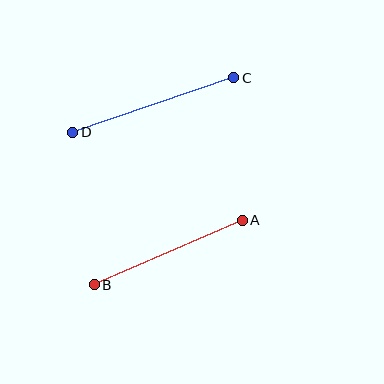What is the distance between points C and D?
The distance is approximately 170 pixels.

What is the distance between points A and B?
The distance is approximately 162 pixels.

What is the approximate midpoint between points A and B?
The midpoint is at approximately (168, 252) pixels.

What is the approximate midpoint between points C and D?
The midpoint is at approximately (153, 105) pixels.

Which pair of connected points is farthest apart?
Points C and D are farthest apart.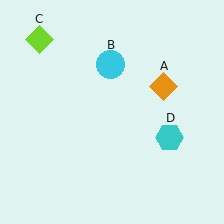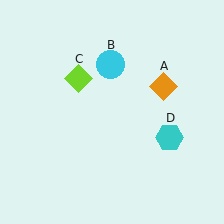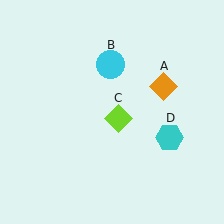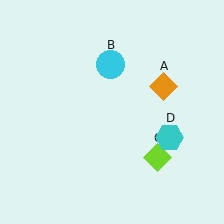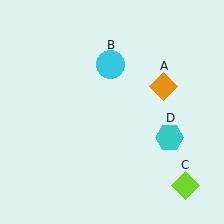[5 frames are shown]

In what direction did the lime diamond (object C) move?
The lime diamond (object C) moved down and to the right.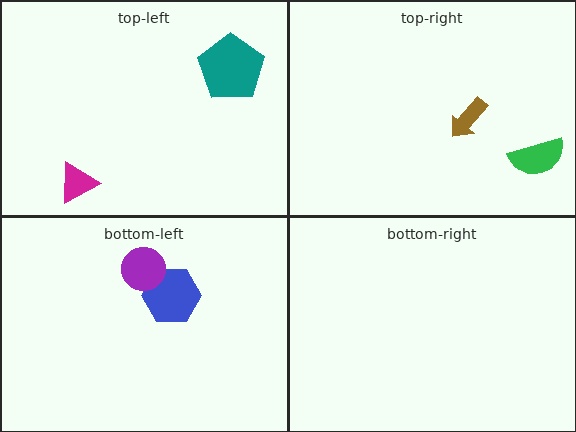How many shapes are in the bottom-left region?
2.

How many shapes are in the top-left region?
2.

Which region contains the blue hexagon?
The bottom-left region.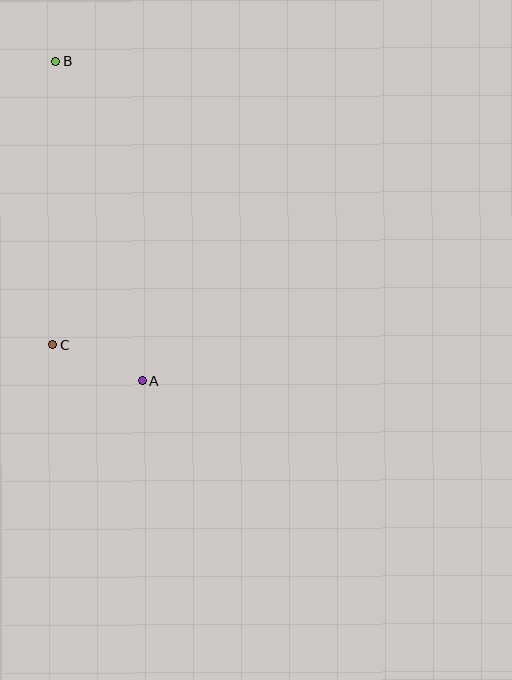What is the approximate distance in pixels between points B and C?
The distance between B and C is approximately 283 pixels.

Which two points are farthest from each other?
Points A and B are farthest from each other.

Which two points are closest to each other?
Points A and C are closest to each other.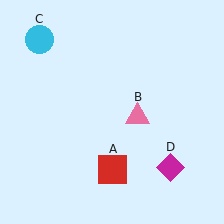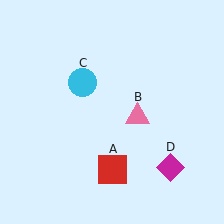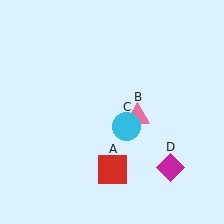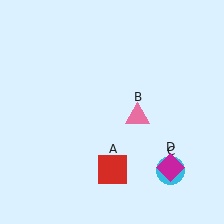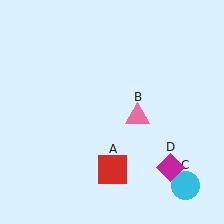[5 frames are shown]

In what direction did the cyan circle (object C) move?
The cyan circle (object C) moved down and to the right.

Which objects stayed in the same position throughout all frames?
Red square (object A) and pink triangle (object B) and magenta diamond (object D) remained stationary.